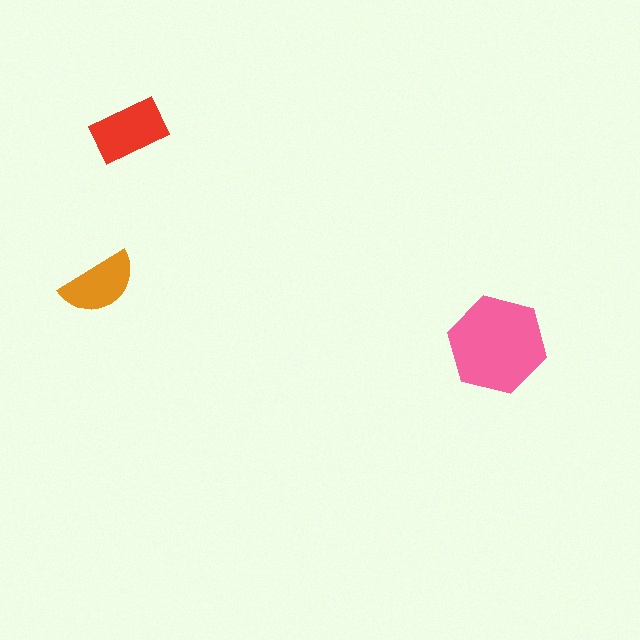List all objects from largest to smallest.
The pink hexagon, the red rectangle, the orange semicircle.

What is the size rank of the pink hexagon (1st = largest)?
1st.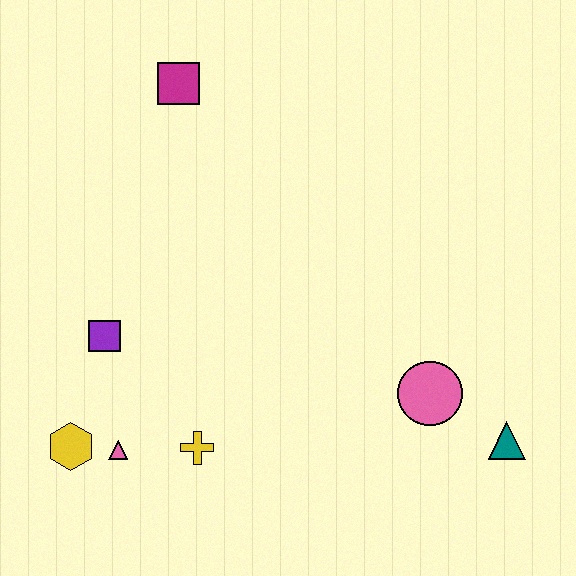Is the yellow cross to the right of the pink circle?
No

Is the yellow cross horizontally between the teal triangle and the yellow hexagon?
Yes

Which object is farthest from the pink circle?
The magenta square is farthest from the pink circle.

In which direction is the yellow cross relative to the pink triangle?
The yellow cross is to the right of the pink triangle.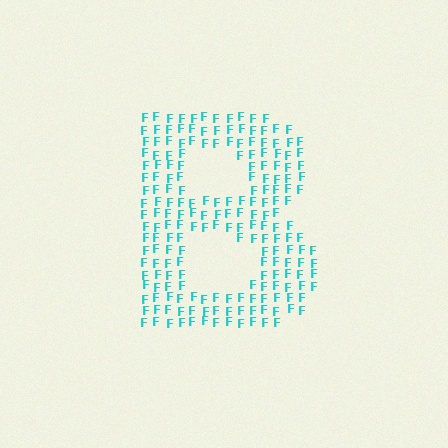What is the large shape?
The large shape is the letter B.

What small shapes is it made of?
It is made of small letter F's.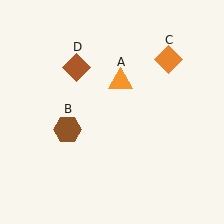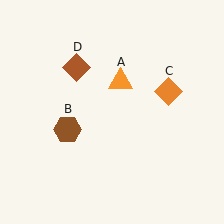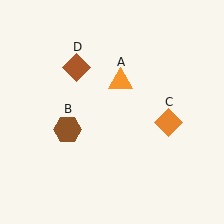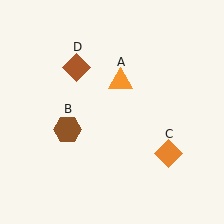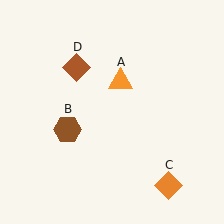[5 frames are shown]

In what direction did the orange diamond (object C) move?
The orange diamond (object C) moved down.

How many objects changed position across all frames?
1 object changed position: orange diamond (object C).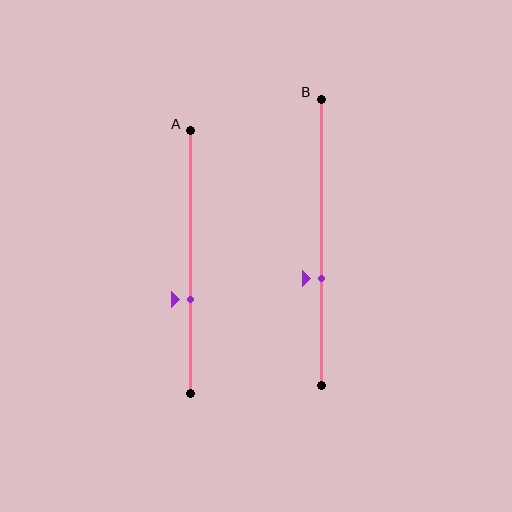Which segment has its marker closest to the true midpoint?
Segment B has its marker closest to the true midpoint.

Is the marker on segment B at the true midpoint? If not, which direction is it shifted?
No, the marker on segment B is shifted downward by about 13% of the segment length.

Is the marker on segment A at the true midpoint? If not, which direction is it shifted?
No, the marker on segment A is shifted downward by about 14% of the segment length.